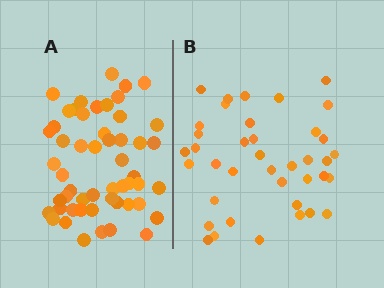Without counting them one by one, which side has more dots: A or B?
Region A (the left region) has more dots.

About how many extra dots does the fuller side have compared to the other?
Region A has approximately 15 more dots than region B.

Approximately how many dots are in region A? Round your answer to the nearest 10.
About 50 dots. (The exact count is 53, which rounds to 50.)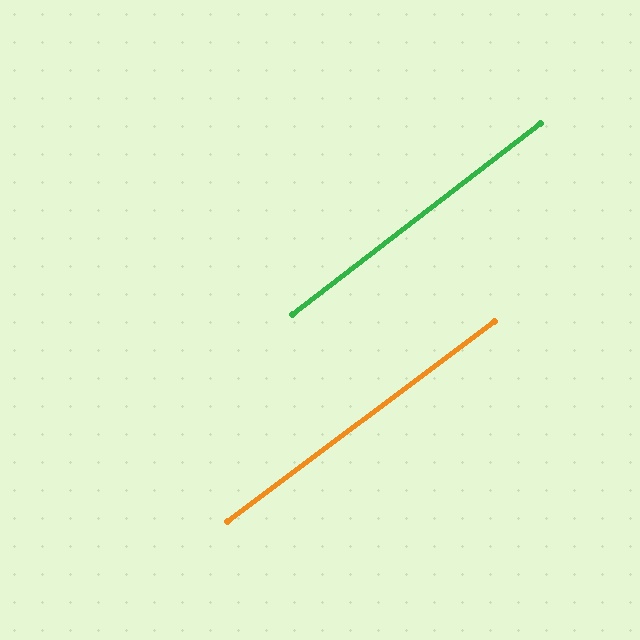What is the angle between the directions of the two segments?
Approximately 1 degree.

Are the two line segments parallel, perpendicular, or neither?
Parallel — their directions differ by only 0.8°.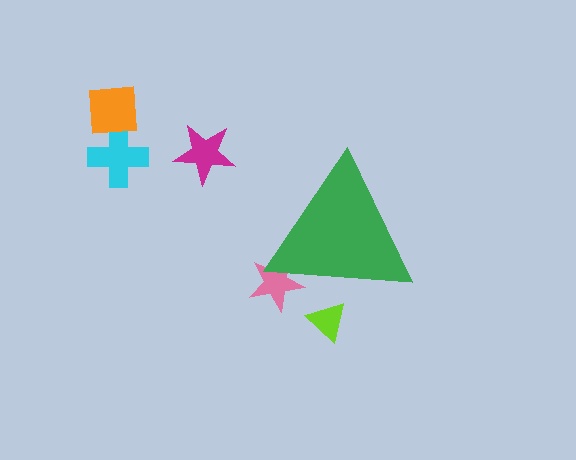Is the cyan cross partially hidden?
No, the cyan cross is fully visible.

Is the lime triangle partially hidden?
Yes, the lime triangle is partially hidden behind the green triangle.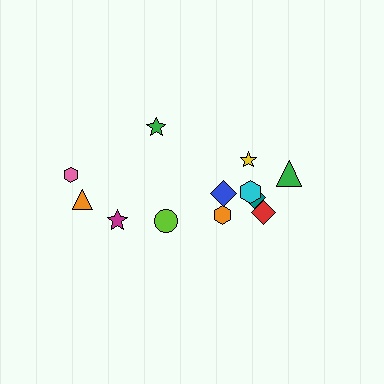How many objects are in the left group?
There are 5 objects.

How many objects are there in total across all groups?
There are 12 objects.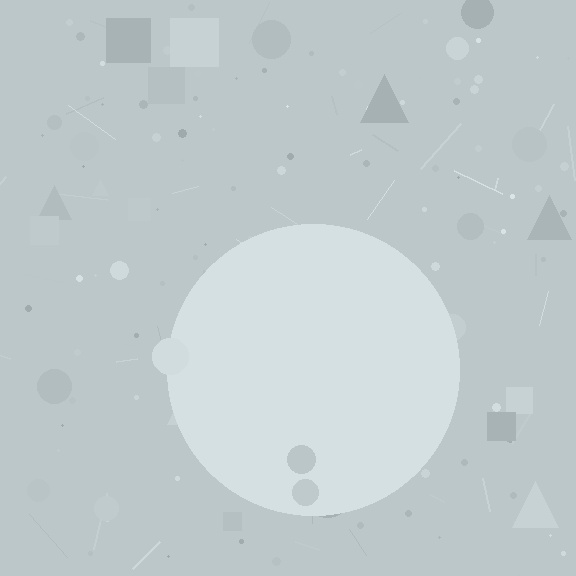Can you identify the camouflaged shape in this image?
The camouflaged shape is a circle.